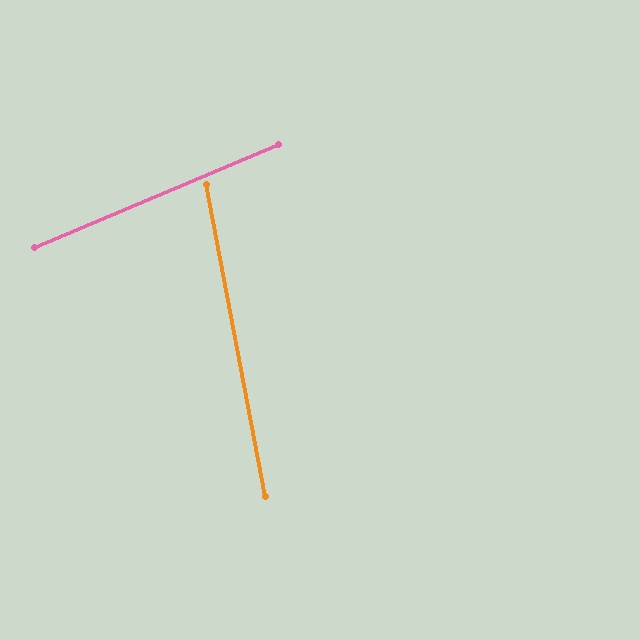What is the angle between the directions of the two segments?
Approximately 78 degrees.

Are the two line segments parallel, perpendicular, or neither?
Neither parallel nor perpendicular — they differ by about 78°.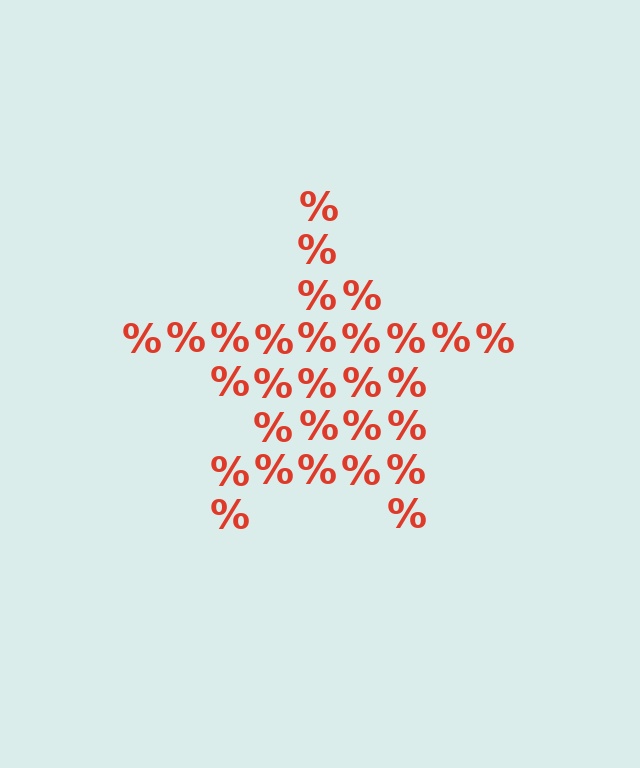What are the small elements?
The small elements are percent signs.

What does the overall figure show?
The overall figure shows a star.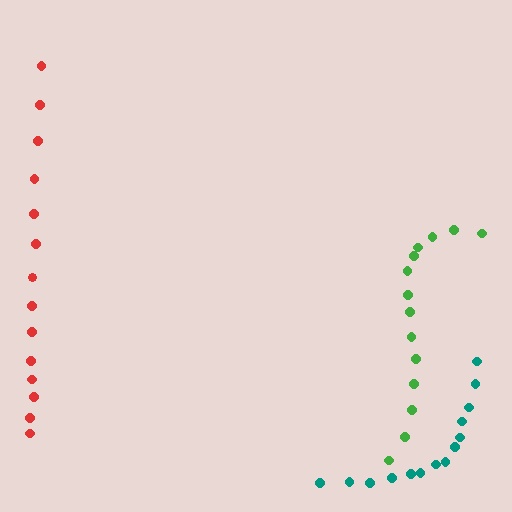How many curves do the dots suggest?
There are 3 distinct paths.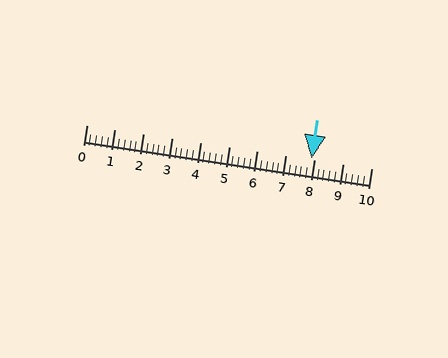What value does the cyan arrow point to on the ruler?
The cyan arrow points to approximately 7.9.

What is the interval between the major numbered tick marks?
The major tick marks are spaced 1 units apart.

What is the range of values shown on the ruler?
The ruler shows values from 0 to 10.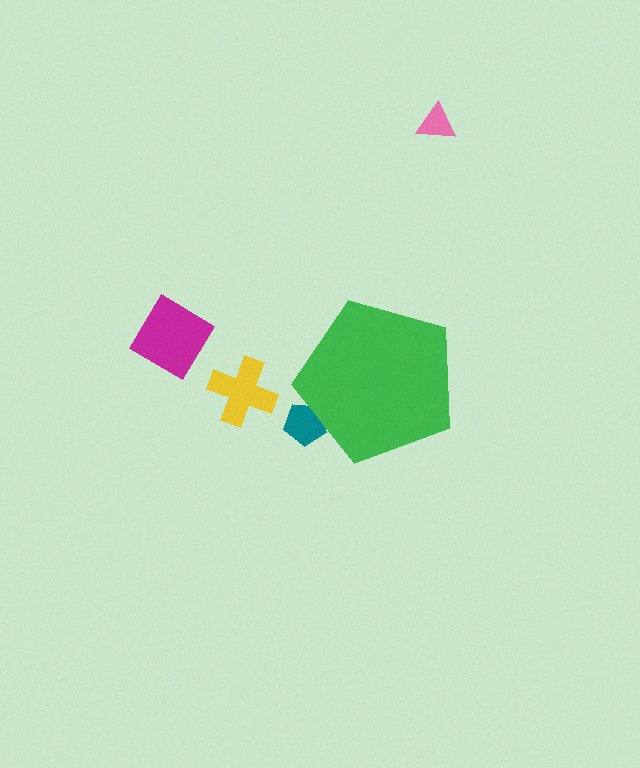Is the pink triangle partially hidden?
No, the pink triangle is fully visible.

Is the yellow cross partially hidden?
No, the yellow cross is fully visible.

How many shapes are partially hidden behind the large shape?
1 shape is partially hidden.